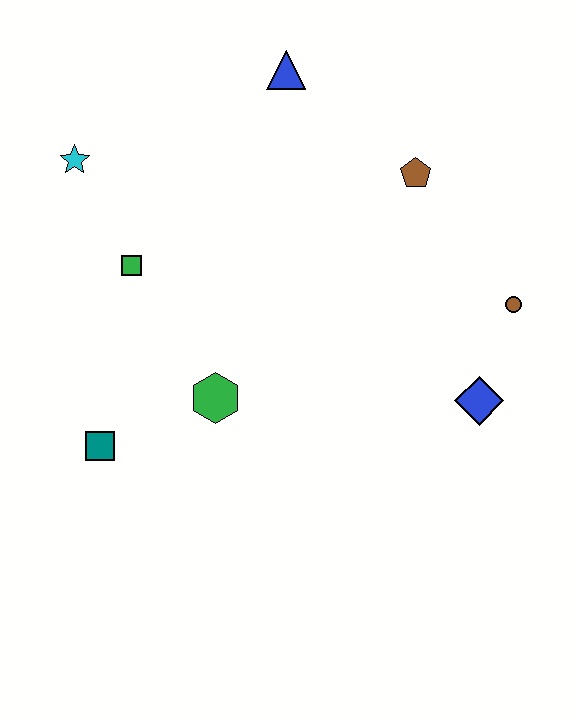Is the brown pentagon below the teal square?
No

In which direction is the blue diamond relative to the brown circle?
The blue diamond is below the brown circle.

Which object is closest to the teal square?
The green hexagon is closest to the teal square.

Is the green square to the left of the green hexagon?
Yes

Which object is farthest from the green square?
The brown circle is farthest from the green square.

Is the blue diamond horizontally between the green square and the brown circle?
Yes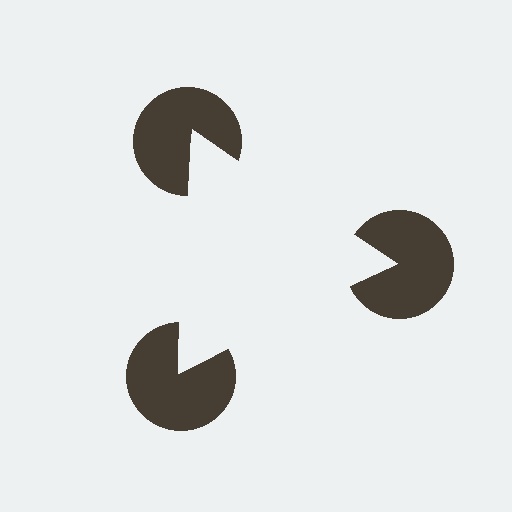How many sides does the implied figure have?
3 sides.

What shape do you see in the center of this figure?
An illusory triangle — its edges are inferred from the aligned wedge cuts in the pac-man discs, not physically drawn.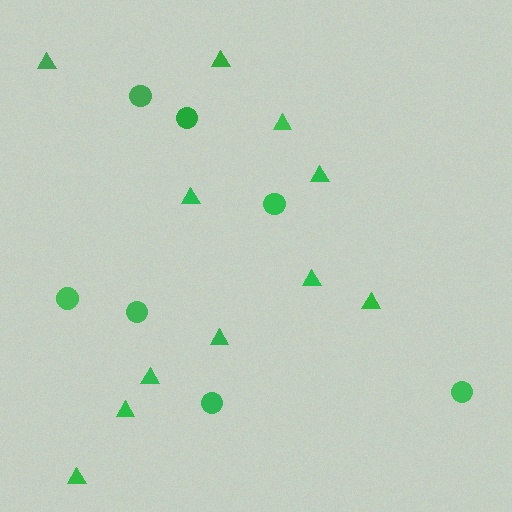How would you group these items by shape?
There are 2 groups: one group of triangles (11) and one group of circles (7).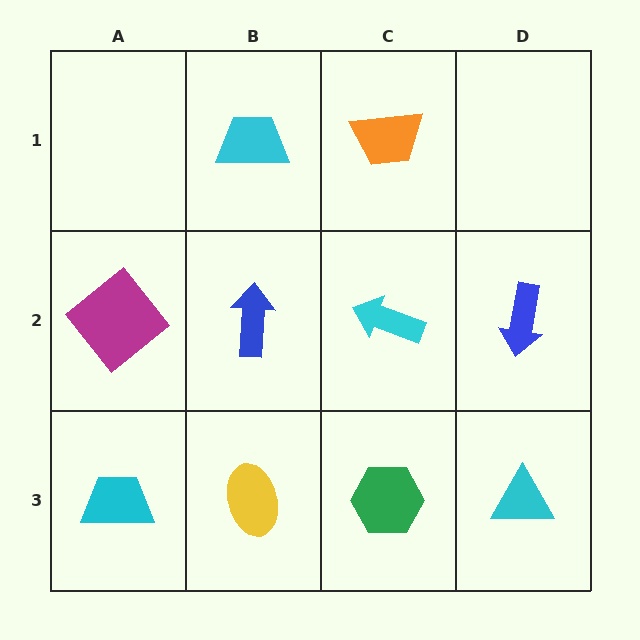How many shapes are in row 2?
4 shapes.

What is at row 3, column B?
A yellow ellipse.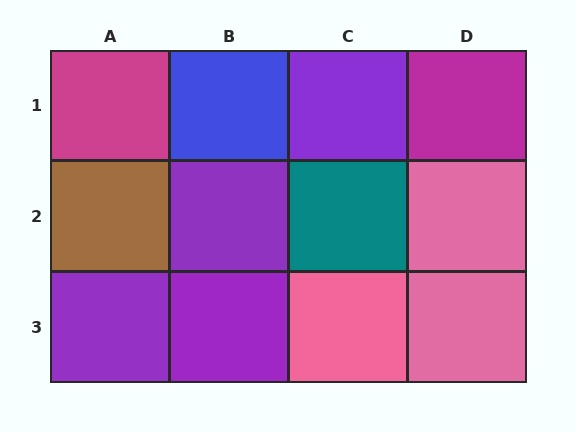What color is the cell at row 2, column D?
Pink.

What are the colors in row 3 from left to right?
Purple, purple, pink, pink.